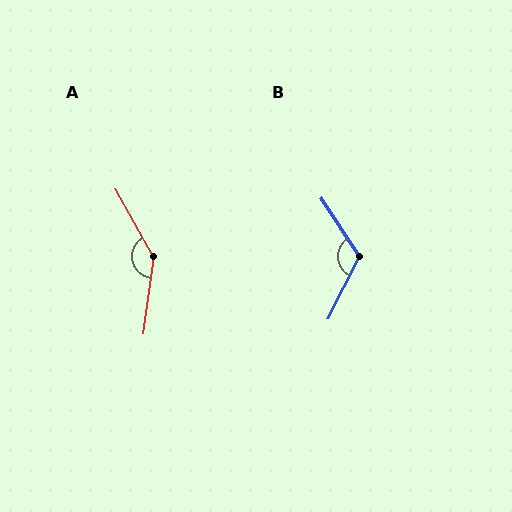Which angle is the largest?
A, at approximately 143 degrees.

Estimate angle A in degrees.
Approximately 143 degrees.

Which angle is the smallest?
B, at approximately 121 degrees.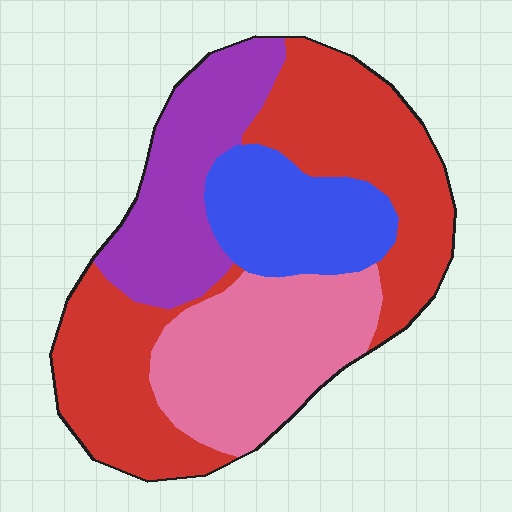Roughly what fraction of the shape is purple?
Purple covers about 20% of the shape.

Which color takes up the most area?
Red, at roughly 40%.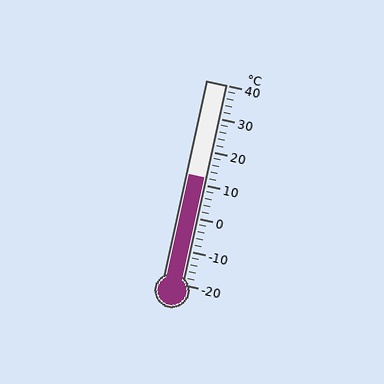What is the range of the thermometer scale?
The thermometer scale ranges from -20°C to 40°C.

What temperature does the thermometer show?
The thermometer shows approximately 12°C.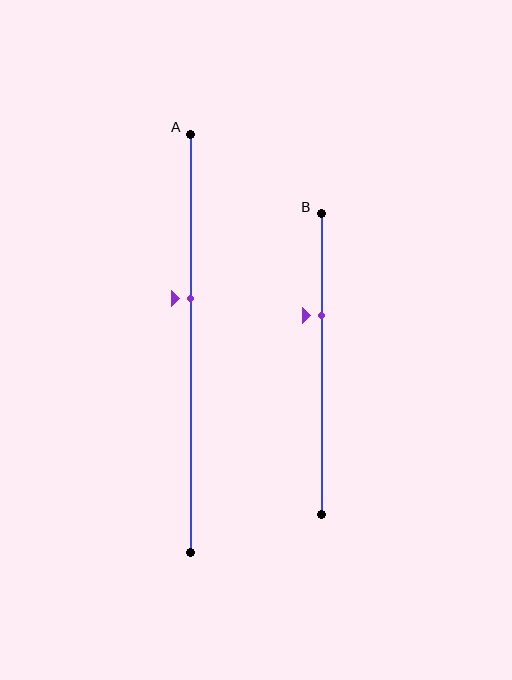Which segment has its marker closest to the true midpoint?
Segment A has its marker closest to the true midpoint.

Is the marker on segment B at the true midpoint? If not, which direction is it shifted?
No, the marker on segment B is shifted upward by about 16% of the segment length.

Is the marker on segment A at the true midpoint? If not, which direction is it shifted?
No, the marker on segment A is shifted upward by about 11% of the segment length.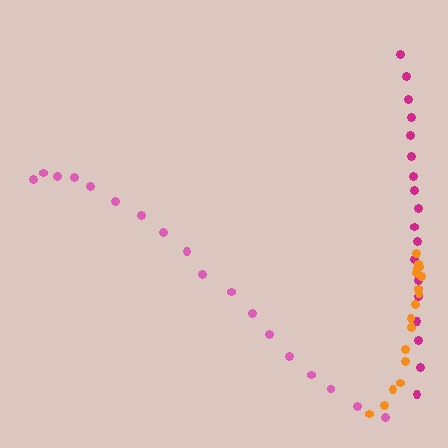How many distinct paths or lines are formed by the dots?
There are 3 distinct paths.